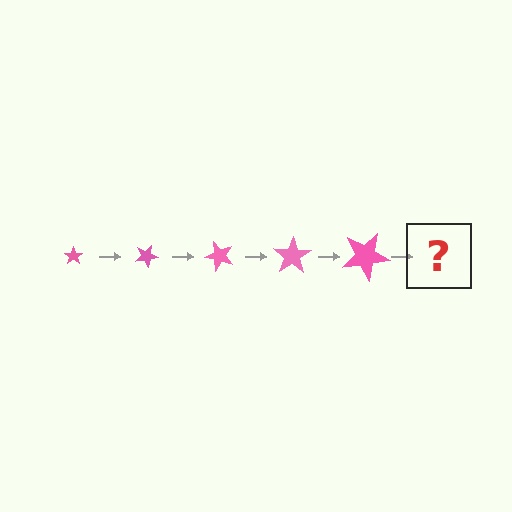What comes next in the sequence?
The next element should be a star, larger than the previous one and rotated 125 degrees from the start.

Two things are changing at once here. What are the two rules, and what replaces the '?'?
The two rules are that the star grows larger each step and it rotates 25 degrees each step. The '?' should be a star, larger than the previous one and rotated 125 degrees from the start.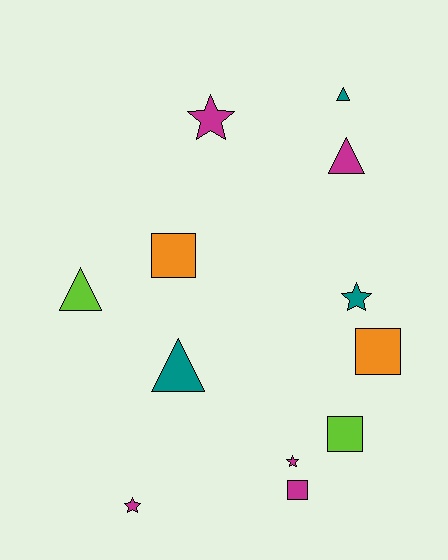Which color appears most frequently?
Magenta, with 5 objects.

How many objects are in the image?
There are 12 objects.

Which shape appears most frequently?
Star, with 4 objects.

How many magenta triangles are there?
There is 1 magenta triangle.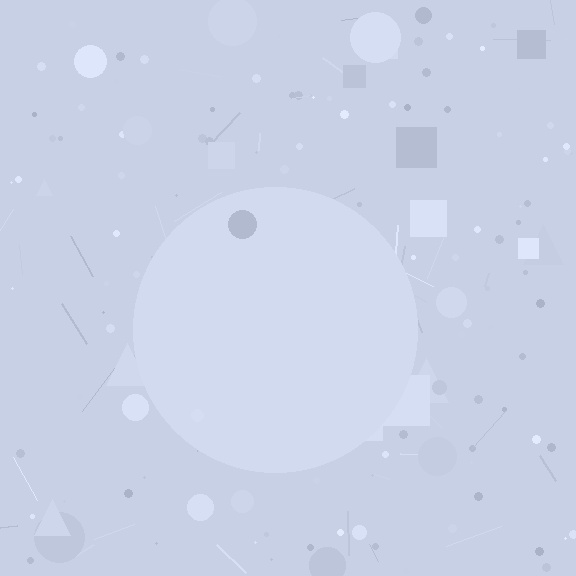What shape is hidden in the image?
A circle is hidden in the image.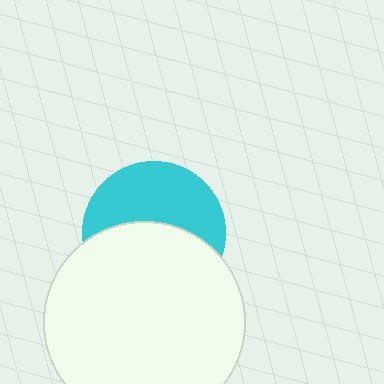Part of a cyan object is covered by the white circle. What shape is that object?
It is a circle.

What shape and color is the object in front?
The object in front is a white circle.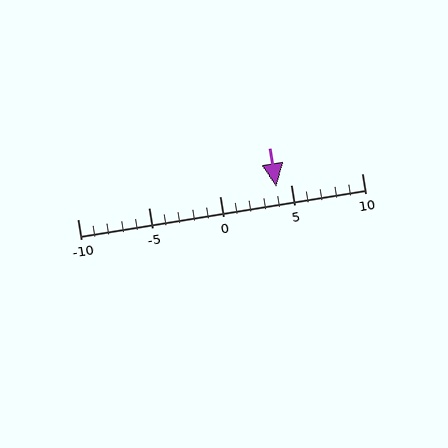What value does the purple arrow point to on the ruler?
The purple arrow points to approximately 4.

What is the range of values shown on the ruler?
The ruler shows values from -10 to 10.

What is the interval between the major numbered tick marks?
The major tick marks are spaced 5 units apart.